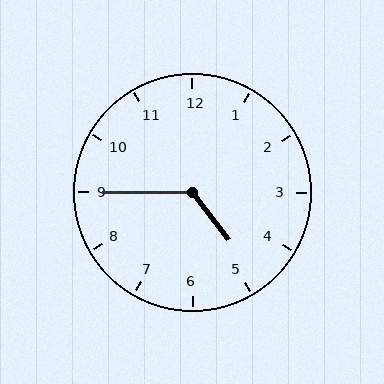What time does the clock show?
4:45.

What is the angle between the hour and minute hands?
Approximately 128 degrees.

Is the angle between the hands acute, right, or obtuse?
It is obtuse.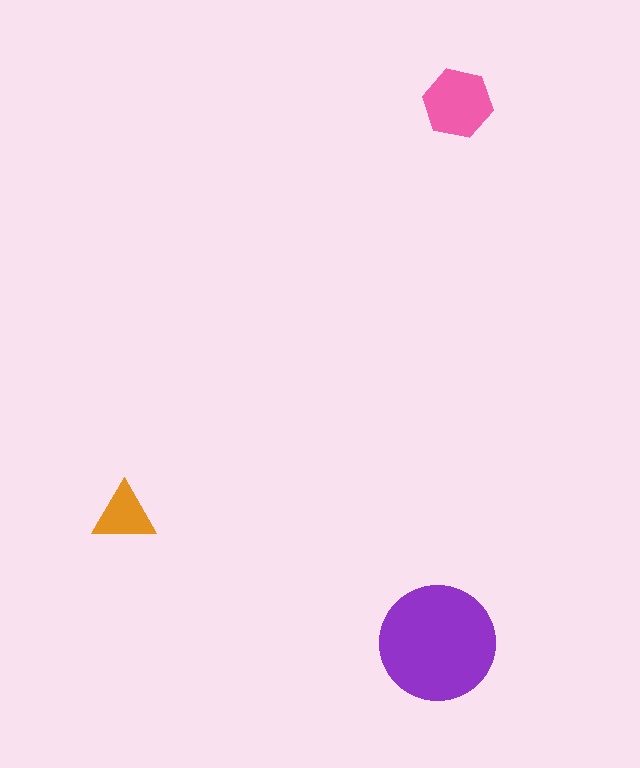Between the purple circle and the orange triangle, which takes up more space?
The purple circle.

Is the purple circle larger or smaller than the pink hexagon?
Larger.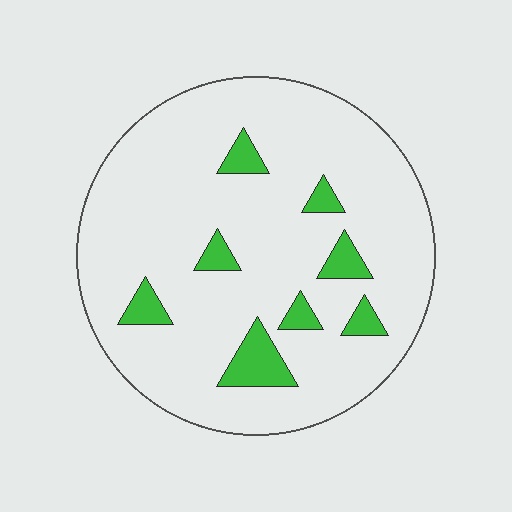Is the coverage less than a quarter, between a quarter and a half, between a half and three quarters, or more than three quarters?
Less than a quarter.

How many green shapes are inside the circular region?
8.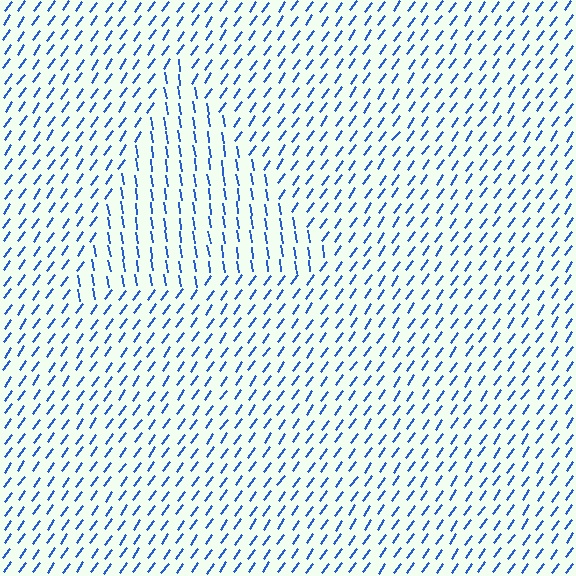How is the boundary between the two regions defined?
The boundary is defined purely by a change in line orientation (approximately 45 degrees difference). All lines are the same color and thickness.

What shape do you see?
I see a triangle.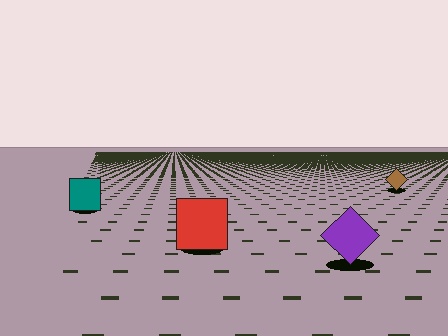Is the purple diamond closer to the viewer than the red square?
Yes. The purple diamond is closer — you can tell from the texture gradient: the ground texture is coarser near it.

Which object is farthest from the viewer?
The brown diamond is farthest from the viewer. It appears smaller and the ground texture around it is denser.